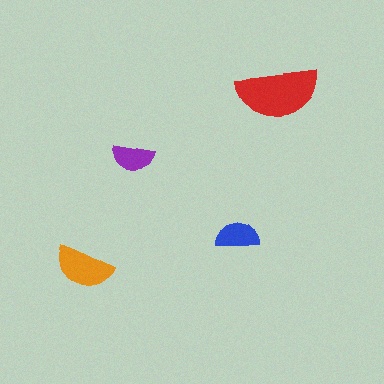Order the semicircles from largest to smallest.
the red one, the orange one, the blue one, the purple one.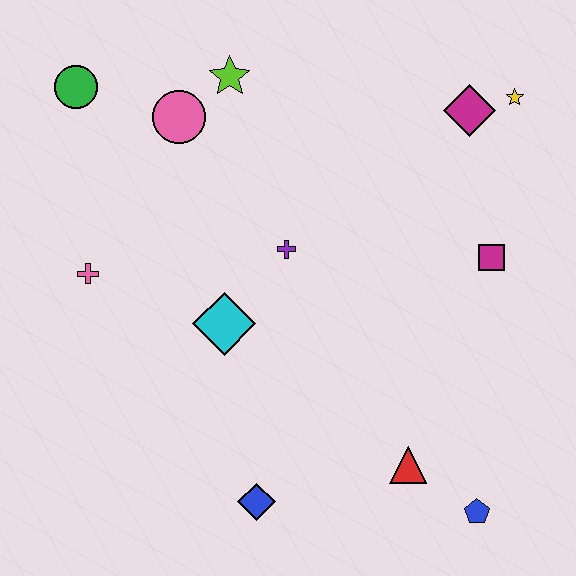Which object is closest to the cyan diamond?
The purple cross is closest to the cyan diamond.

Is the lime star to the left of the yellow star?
Yes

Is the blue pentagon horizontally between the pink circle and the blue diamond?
No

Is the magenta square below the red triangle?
No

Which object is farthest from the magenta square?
The green circle is farthest from the magenta square.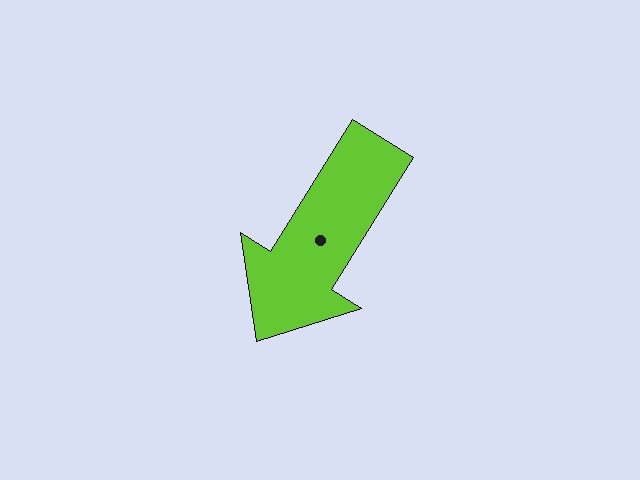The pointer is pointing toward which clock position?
Roughly 7 o'clock.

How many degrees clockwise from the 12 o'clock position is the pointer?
Approximately 212 degrees.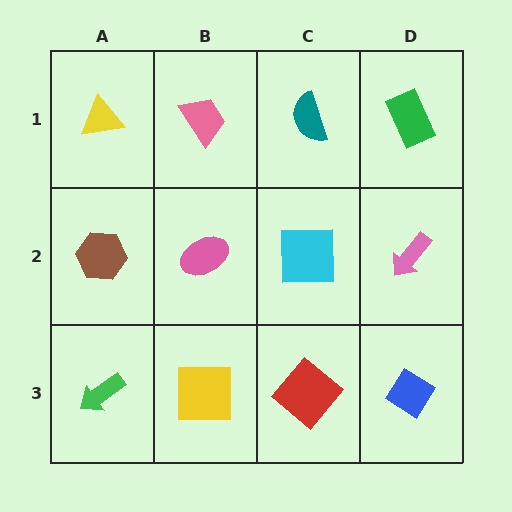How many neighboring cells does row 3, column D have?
2.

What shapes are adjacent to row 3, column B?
A pink ellipse (row 2, column B), a green arrow (row 3, column A), a red diamond (row 3, column C).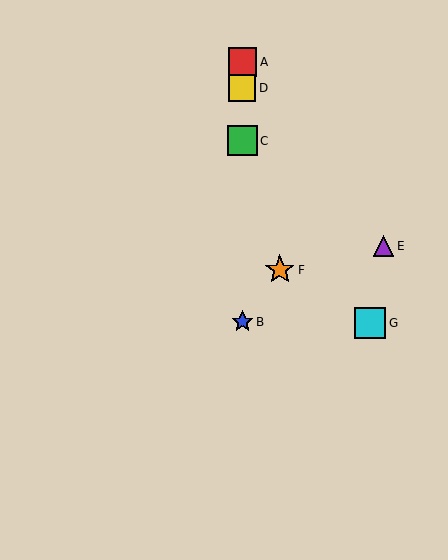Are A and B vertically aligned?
Yes, both are at x≈242.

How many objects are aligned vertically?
4 objects (A, B, C, D) are aligned vertically.